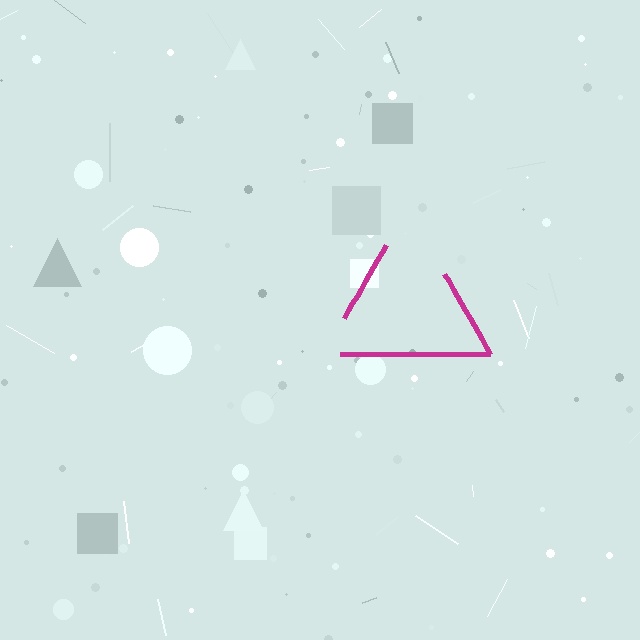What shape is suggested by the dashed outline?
The dashed outline suggests a triangle.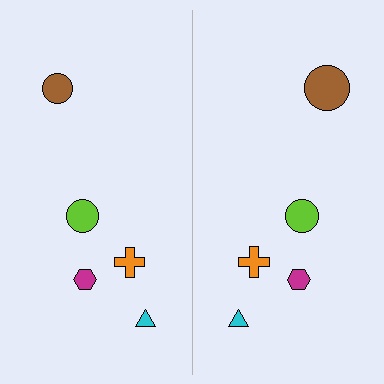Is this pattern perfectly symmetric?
No, the pattern is not perfectly symmetric. The brown circle on the right side has a different size than its mirror counterpart.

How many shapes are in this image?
There are 10 shapes in this image.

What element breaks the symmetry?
The brown circle on the right side has a different size than its mirror counterpart.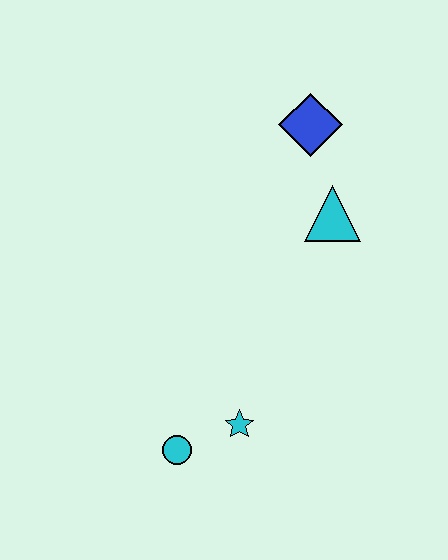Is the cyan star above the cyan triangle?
No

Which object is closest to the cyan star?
The cyan circle is closest to the cyan star.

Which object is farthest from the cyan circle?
The blue diamond is farthest from the cyan circle.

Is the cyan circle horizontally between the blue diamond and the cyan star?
No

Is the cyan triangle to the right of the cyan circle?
Yes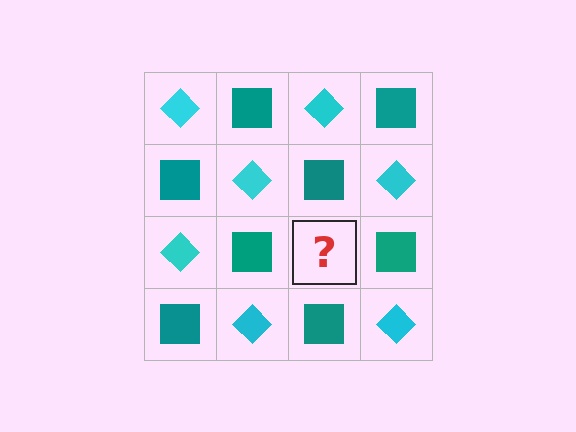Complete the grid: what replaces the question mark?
The question mark should be replaced with a cyan diamond.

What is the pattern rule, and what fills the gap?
The rule is that it alternates cyan diamond and teal square in a checkerboard pattern. The gap should be filled with a cyan diamond.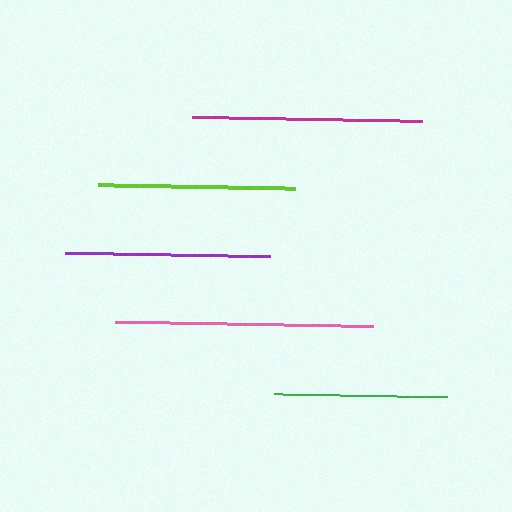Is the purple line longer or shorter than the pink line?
The pink line is longer than the purple line.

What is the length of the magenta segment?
The magenta segment is approximately 229 pixels long.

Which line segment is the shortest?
The green line is the shortest at approximately 173 pixels.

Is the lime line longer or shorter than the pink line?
The pink line is longer than the lime line.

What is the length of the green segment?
The green segment is approximately 173 pixels long.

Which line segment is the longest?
The pink line is the longest at approximately 257 pixels.